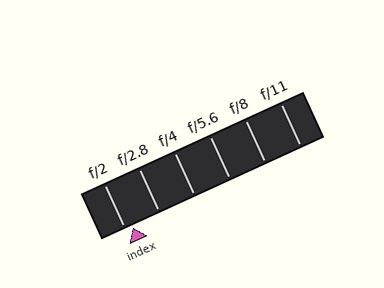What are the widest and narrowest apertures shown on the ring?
The widest aperture shown is f/2 and the narrowest is f/11.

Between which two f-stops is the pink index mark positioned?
The index mark is between f/2 and f/2.8.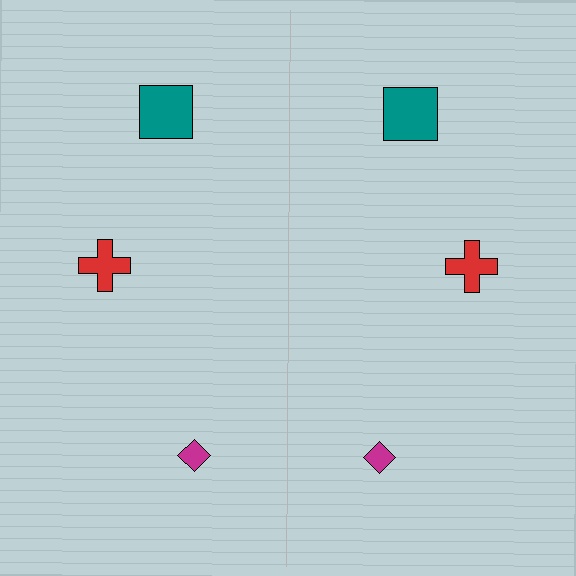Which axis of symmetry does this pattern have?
The pattern has a vertical axis of symmetry running through the center of the image.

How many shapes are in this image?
There are 6 shapes in this image.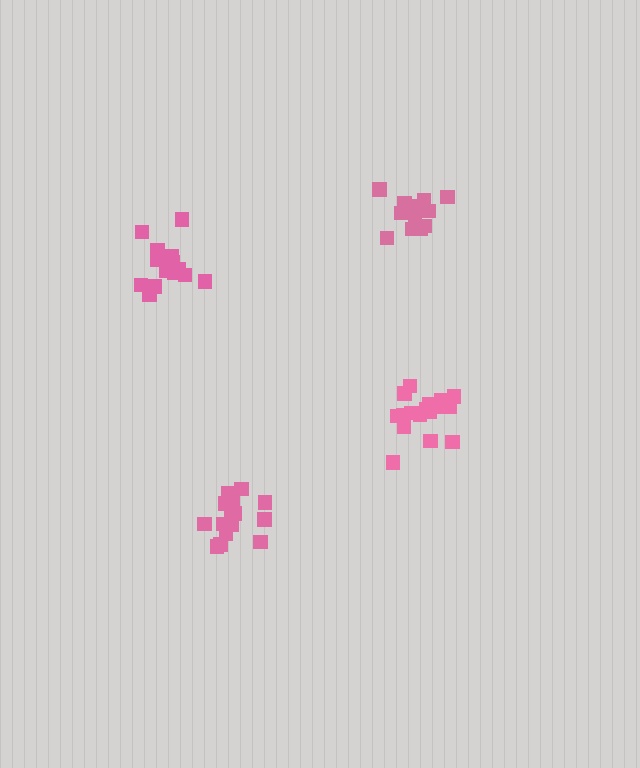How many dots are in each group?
Group 1: 13 dots, Group 2: 14 dots, Group 3: 17 dots, Group 4: 15 dots (59 total).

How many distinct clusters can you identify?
There are 4 distinct clusters.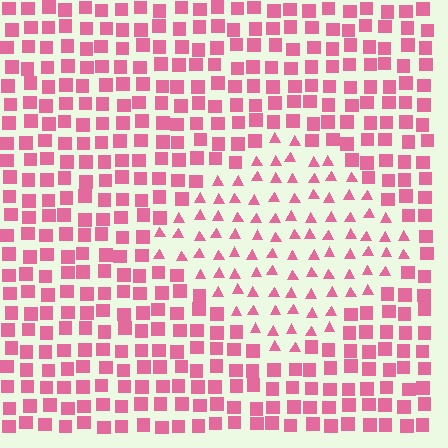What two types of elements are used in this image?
The image uses triangles inside the diamond region and squares outside it.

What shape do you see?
I see a diamond.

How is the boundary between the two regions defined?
The boundary is defined by a change in element shape: triangles inside vs. squares outside. All elements share the same color and spacing.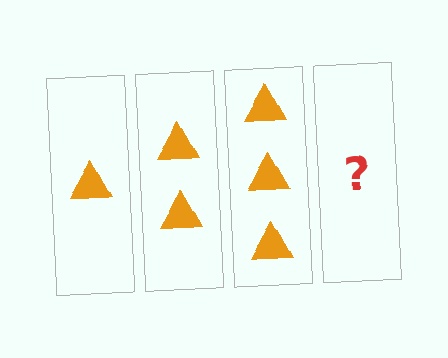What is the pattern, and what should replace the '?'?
The pattern is that each step adds one more triangle. The '?' should be 4 triangles.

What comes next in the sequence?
The next element should be 4 triangles.